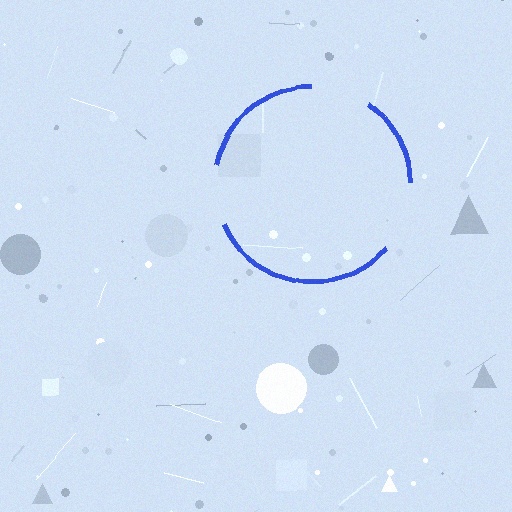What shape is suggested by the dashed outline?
The dashed outline suggests a circle.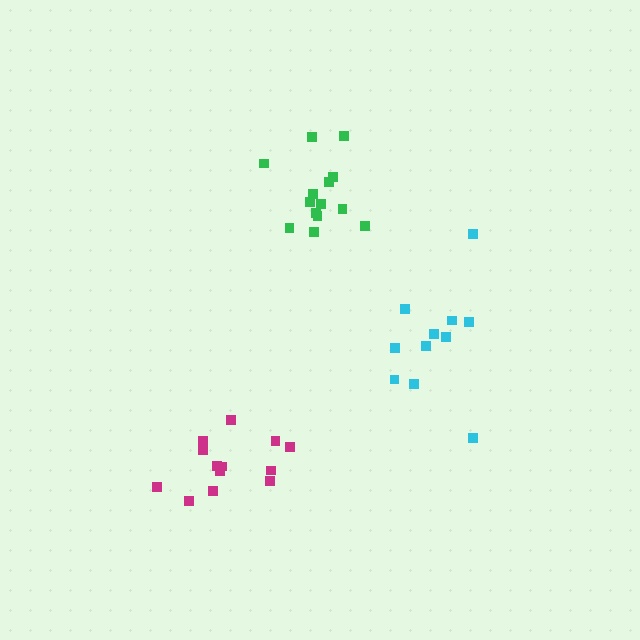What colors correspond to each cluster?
The clusters are colored: cyan, magenta, green.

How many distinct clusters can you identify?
There are 3 distinct clusters.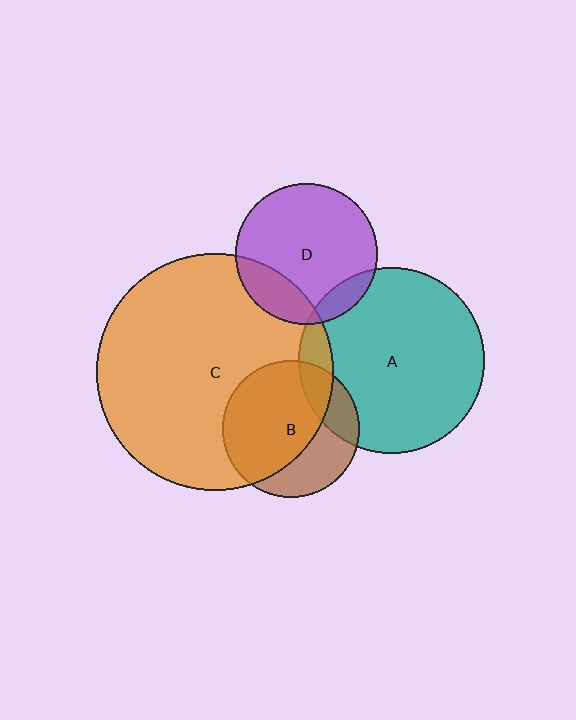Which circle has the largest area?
Circle C (orange).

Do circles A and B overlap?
Yes.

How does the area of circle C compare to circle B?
Approximately 3.0 times.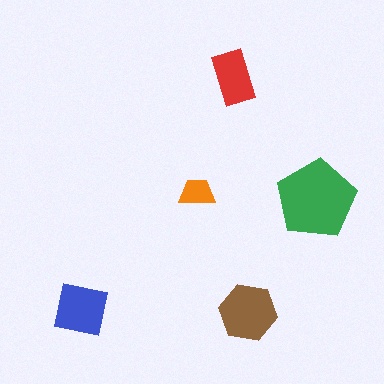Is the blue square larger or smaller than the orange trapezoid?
Larger.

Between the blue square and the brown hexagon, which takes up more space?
The brown hexagon.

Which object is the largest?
The green pentagon.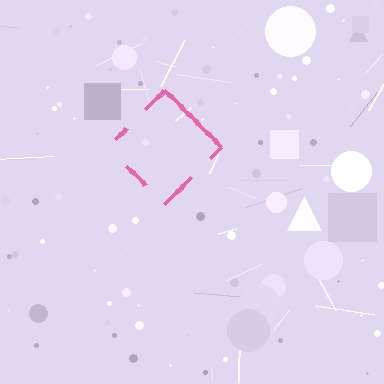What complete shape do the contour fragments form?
The contour fragments form a diamond.